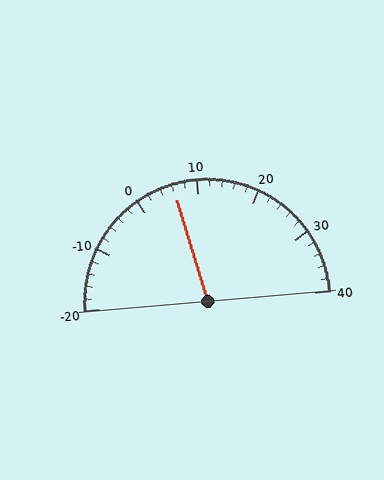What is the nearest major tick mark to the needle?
The nearest major tick mark is 10.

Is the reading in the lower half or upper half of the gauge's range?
The reading is in the lower half of the range (-20 to 40).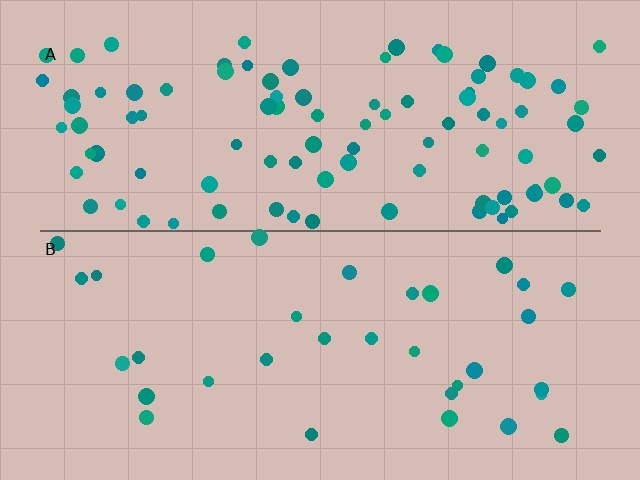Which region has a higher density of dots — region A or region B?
A (the top).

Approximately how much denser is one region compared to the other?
Approximately 3.0× — region A over region B.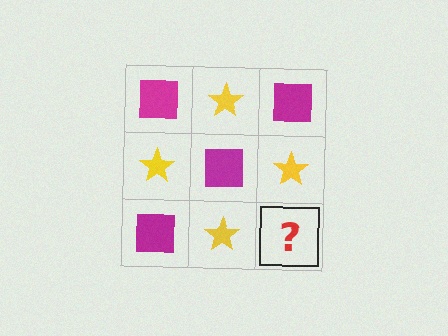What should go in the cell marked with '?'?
The missing cell should contain a magenta square.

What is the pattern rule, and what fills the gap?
The rule is that it alternates magenta square and yellow star in a checkerboard pattern. The gap should be filled with a magenta square.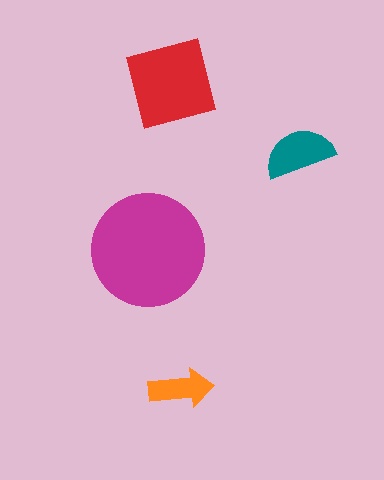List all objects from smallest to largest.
The orange arrow, the teal semicircle, the red square, the magenta circle.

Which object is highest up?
The red square is topmost.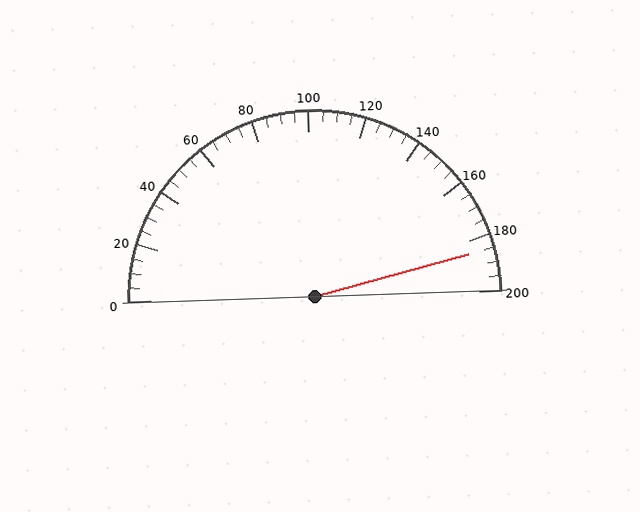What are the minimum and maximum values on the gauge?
The gauge ranges from 0 to 200.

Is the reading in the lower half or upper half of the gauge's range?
The reading is in the upper half of the range (0 to 200).